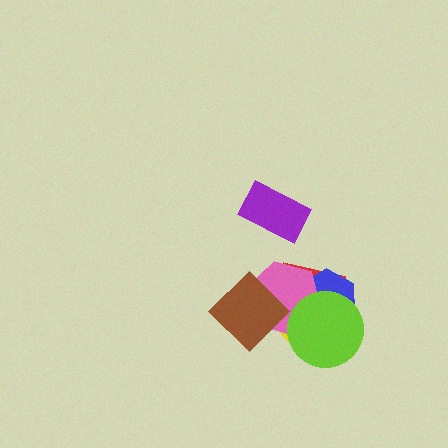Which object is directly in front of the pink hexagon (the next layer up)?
The brown diamond is directly in front of the pink hexagon.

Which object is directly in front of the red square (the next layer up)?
The blue hexagon is directly in front of the red square.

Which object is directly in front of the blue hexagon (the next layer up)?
The yellow rectangle is directly in front of the blue hexagon.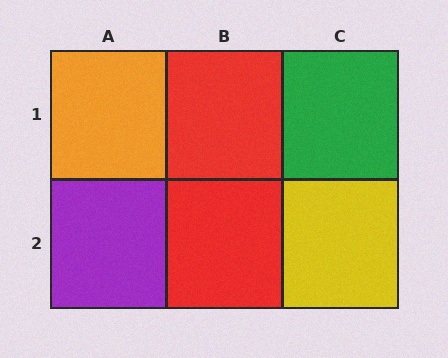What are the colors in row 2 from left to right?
Purple, red, yellow.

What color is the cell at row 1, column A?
Orange.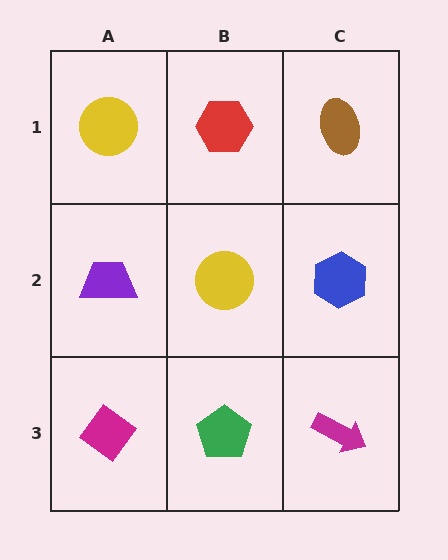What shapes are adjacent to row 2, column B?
A red hexagon (row 1, column B), a green pentagon (row 3, column B), a purple trapezoid (row 2, column A), a blue hexagon (row 2, column C).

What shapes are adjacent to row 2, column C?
A brown ellipse (row 1, column C), a magenta arrow (row 3, column C), a yellow circle (row 2, column B).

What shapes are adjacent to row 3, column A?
A purple trapezoid (row 2, column A), a green pentagon (row 3, column B).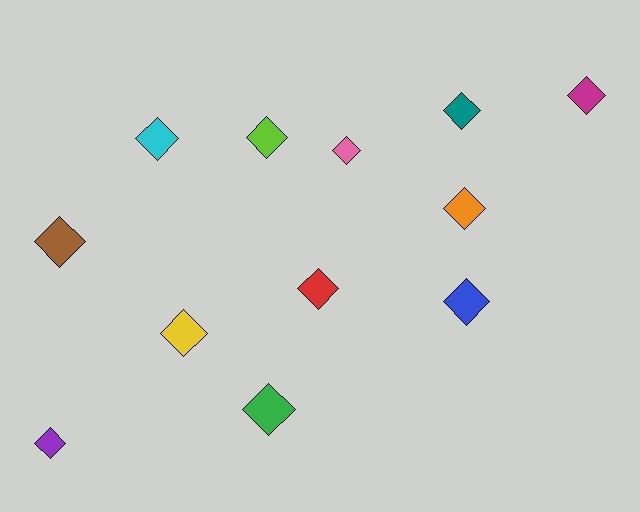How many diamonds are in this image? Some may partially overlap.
There are 12 diamonds.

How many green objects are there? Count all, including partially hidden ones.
There is 1 green object.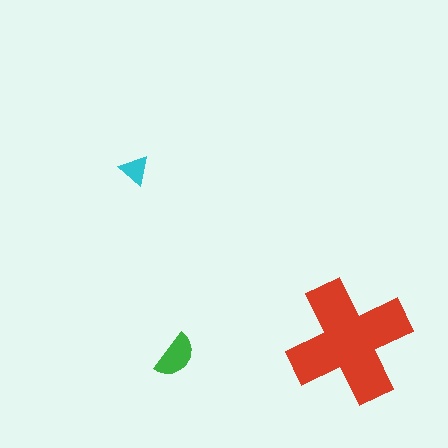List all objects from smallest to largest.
The cyan triangle, the green semicircle, the red cross.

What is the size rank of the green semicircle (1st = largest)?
2nd.